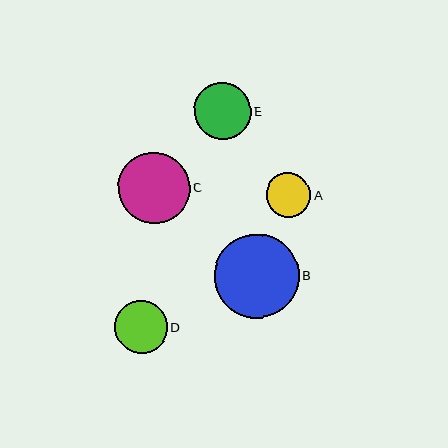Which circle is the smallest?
Circle A is the smallest with a size of approximately 45 pixels.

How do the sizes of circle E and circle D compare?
Circle E and circle D are approximately the same size.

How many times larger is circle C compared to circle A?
Circle C is approximately 1.6 times the size of circle A.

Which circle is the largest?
Circle B is the largest with a size of approximately 84 pixels.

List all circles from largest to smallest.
From largest to smallest: B, C, E, D, A.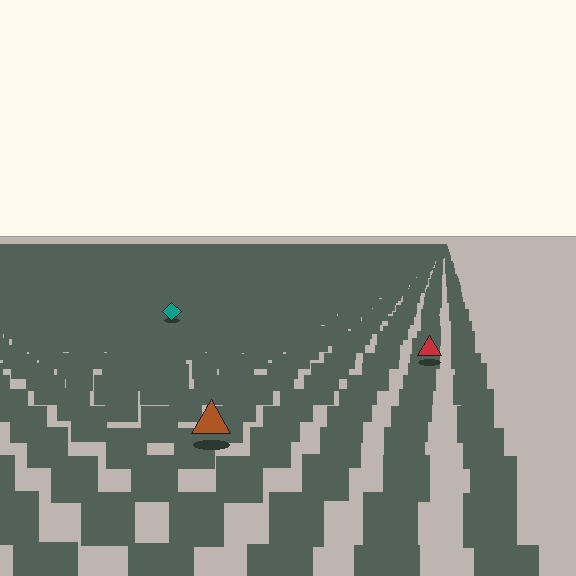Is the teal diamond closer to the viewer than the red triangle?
No. The red triangle is closer — you can tell from the texture gradient: the ground texture is coarser near it.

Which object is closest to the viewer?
The brown triangle is closest. The texture marks near it are larger and more spread out.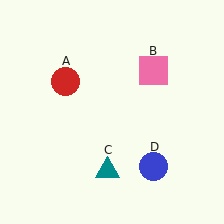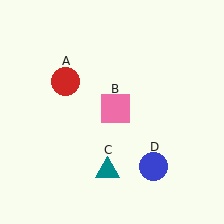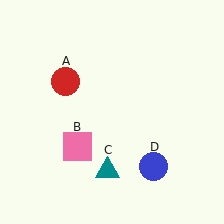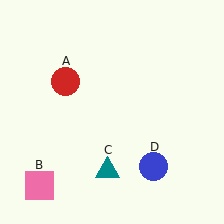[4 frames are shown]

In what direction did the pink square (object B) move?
The pink square (object B) moved down and to the left.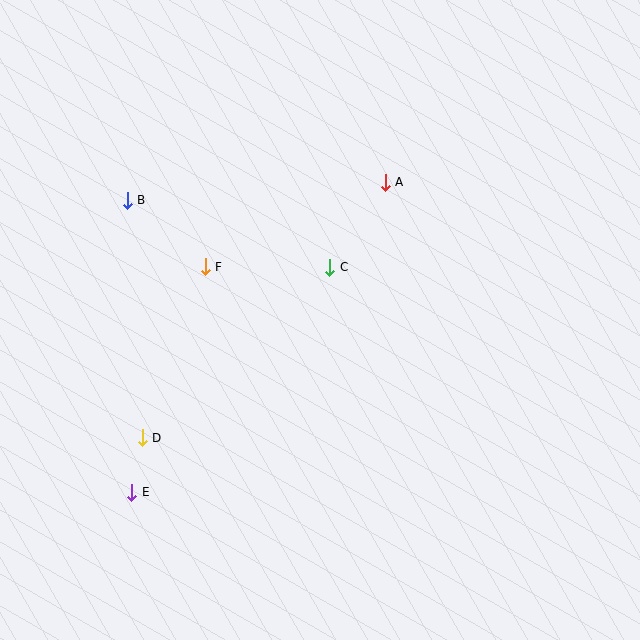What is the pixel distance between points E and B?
The distance between E and B is 292 pixels.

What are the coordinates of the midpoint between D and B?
The midpoint between D and B is at (135, 319).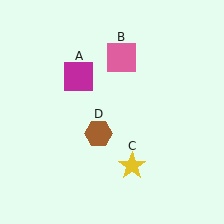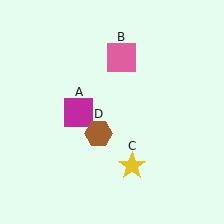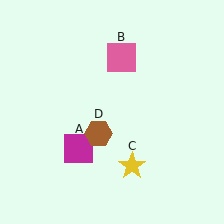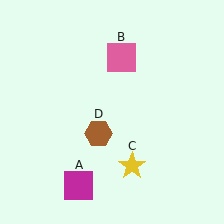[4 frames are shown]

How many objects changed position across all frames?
1 object changed position: magenta square (object A).